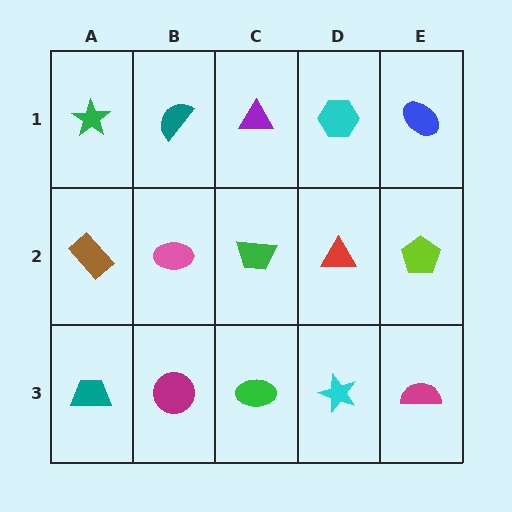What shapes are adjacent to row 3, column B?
A pink ellipse (row 2, column B), a teal trapezoid (row 3, column A), a green ellipse (row 3, column C).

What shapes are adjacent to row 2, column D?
A cyan hexagon (row 1, column D), a cyan star (row 3, column D), a green trapezoid (row 2, column C), a lime pentagon (row 2, column E).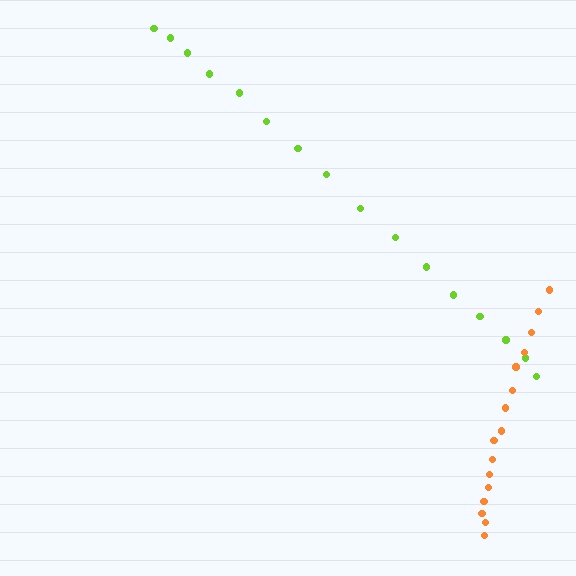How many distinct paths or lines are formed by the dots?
There are 2 distinct paths.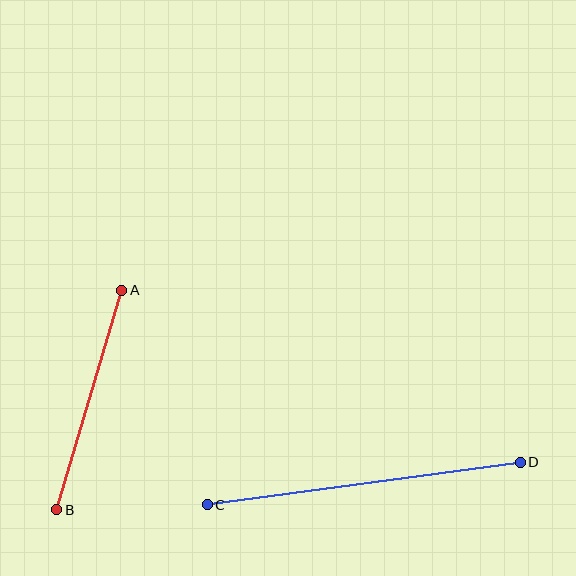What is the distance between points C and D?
The distance is approximately 316 pixels.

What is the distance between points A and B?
The distance is approximately 229 pixels.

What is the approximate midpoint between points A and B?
The midpoint is at approximately (89, 400) pixels.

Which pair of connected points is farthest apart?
Points C and D are farthest apart.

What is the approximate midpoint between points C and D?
The midpoint is at approximately (364, 484) pixels.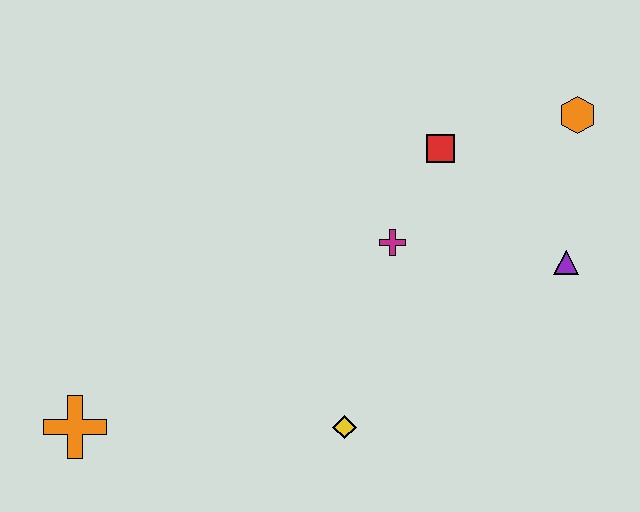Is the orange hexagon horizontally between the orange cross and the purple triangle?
No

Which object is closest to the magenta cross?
The red square is closest to the magenta cross.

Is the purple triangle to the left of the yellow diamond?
No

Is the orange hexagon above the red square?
Yes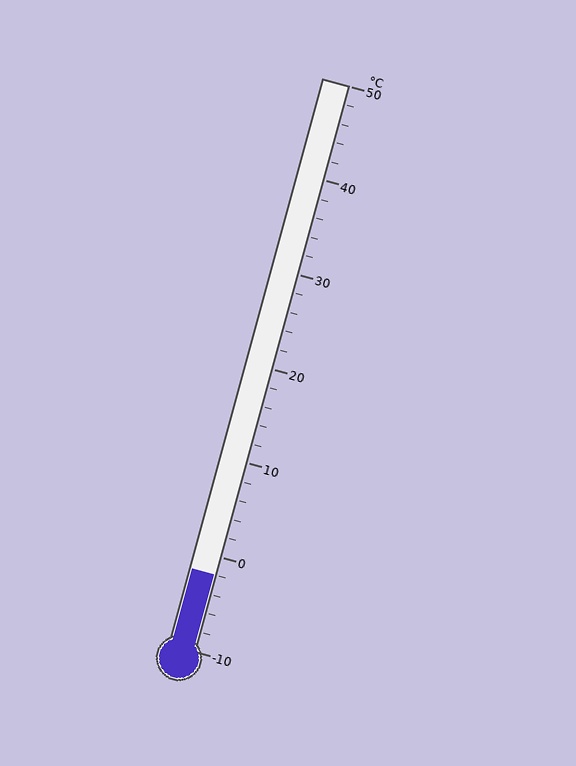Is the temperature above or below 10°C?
The temperature is below 10°C.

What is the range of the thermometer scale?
The thermometer scale ranges from -10°C to 50°C.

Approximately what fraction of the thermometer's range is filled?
The thermometer is filled to approximately 15% of its range.